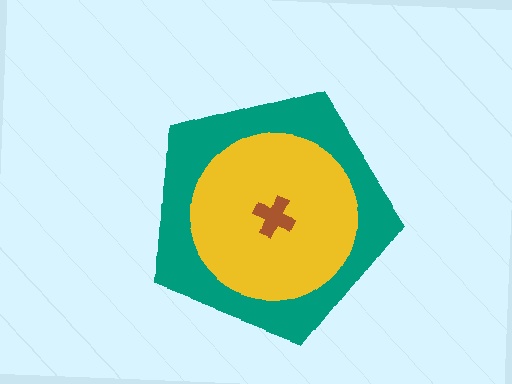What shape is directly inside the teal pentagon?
The yellow circle.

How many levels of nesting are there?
3.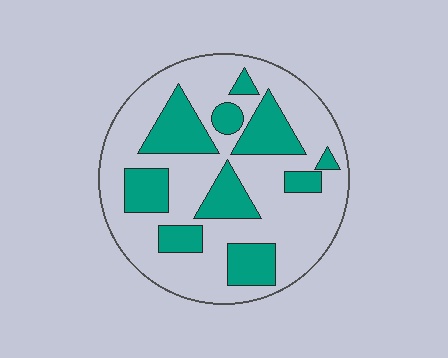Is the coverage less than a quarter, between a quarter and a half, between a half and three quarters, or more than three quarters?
Between a quarter and a half.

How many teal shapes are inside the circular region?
10.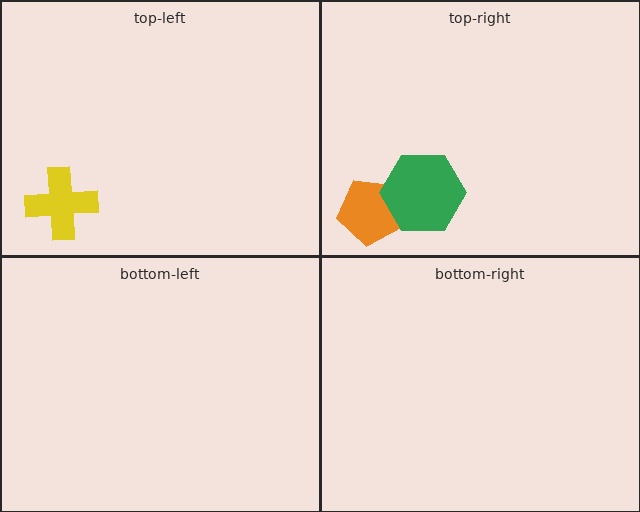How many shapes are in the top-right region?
2.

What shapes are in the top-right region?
The orange pentagon, the green hexagon.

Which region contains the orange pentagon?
The top-right region.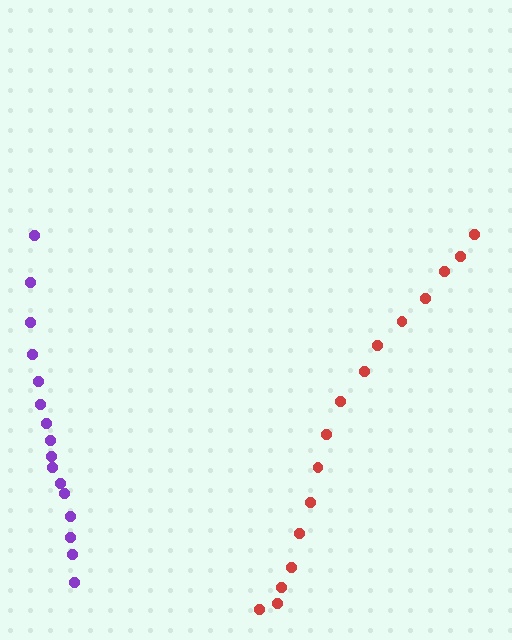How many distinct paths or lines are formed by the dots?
There are 2 distinct paths.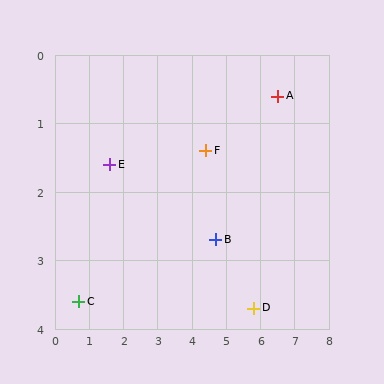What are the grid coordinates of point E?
Point E is at approximately (1.6, 1.6).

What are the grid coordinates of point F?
Point F is at approximately (4.4, 1.4).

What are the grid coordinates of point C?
Point C is at approximately (0.7, 3.6).